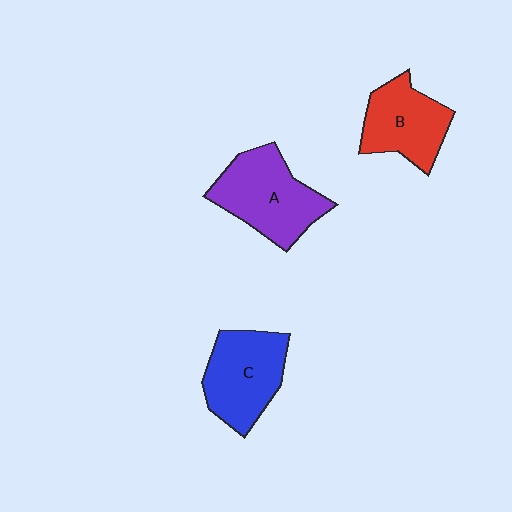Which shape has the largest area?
Shape A (purple).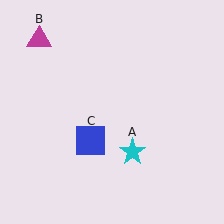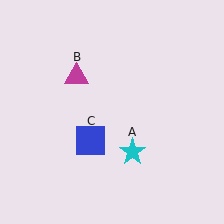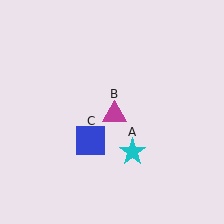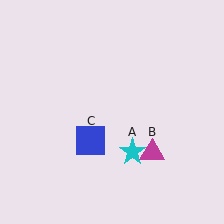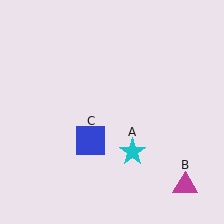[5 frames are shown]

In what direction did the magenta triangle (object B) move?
The magenta triangle (object B) moved down and to the right.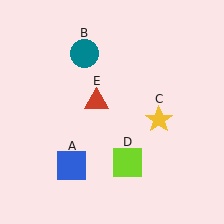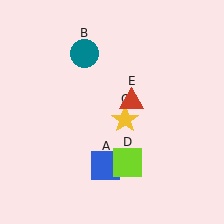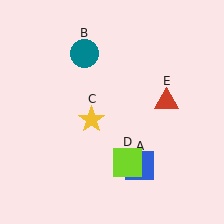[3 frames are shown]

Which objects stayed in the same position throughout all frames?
Teal circle (object B) and lime square (object D) remained stationary.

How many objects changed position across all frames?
3 objects changed position: blue square (object A), yellow star (object C), red triangle (object E).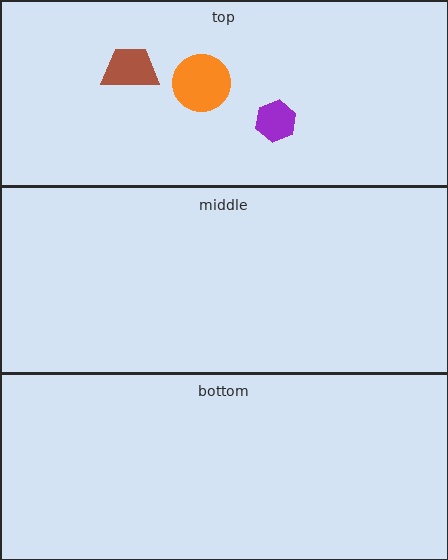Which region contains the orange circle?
The top region.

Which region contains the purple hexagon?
The top region.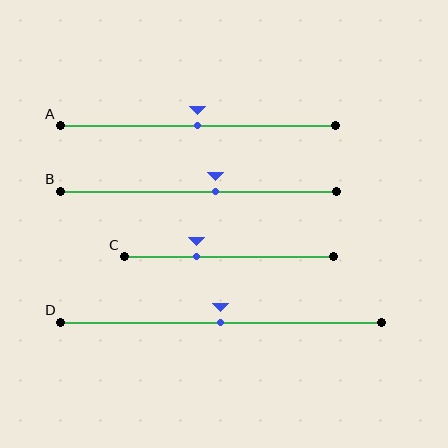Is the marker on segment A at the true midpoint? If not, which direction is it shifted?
Yes, the marker on segment A is at the true midpoint.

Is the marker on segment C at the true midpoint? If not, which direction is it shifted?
No, the marker on segment C is shifted to the left by about 15% of the segment length.